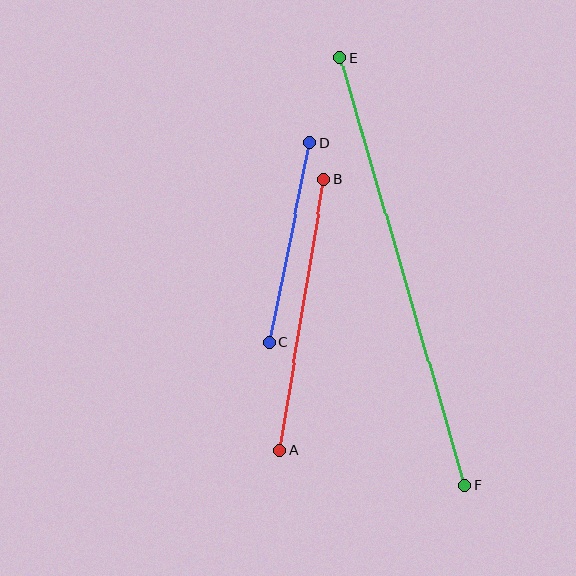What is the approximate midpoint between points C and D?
The midpoint is at approximately (290, 243) pixels.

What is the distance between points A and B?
The distance is approximately 275 pixels.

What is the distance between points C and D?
The distance is approximately 204 pixels.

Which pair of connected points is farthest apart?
Points E and F are farthest apart.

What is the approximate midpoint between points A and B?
The midpoint is at approximately (302, 315) pixels.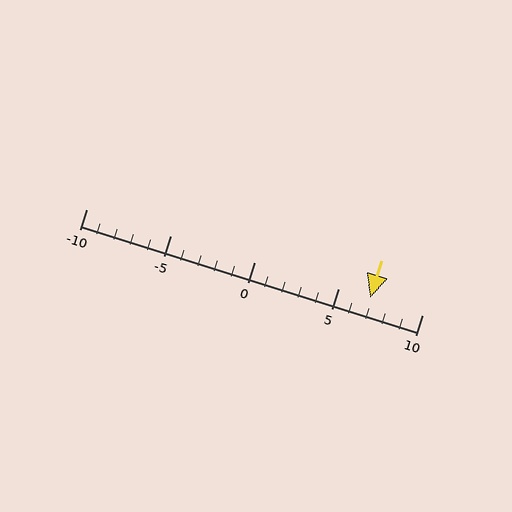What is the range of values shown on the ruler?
The ruler shows values from -10 to 10.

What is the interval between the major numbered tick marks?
The major tick marks are spaced 5 units apart.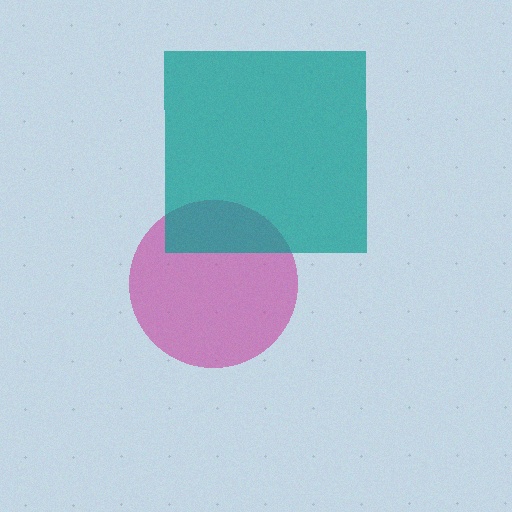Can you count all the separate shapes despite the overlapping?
Yes, there are 2 separate shapes.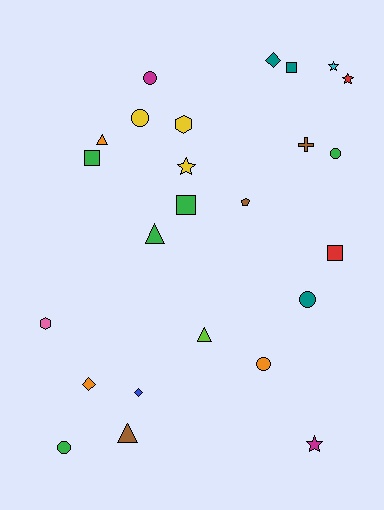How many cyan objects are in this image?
There is 1 cyan object.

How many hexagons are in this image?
There are 2 hexagons.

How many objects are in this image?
There are 25 objects.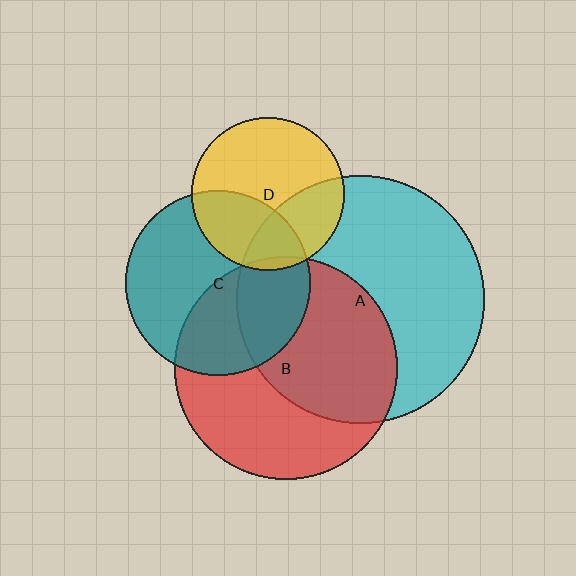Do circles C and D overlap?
Yes.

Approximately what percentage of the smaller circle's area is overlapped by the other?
Approximately 35%.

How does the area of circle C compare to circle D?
Approximately 1.5 times.